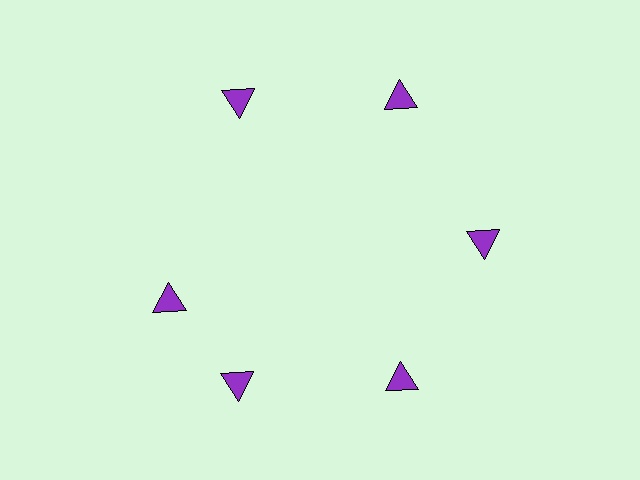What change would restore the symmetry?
The symmetry would be restored by rotating it back into even spacing with its neighbors so that all 6 triangles sit at equal angles and equal distance from the center.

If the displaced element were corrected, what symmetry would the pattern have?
It would have 6-fold rotational symmetry — the pattern would map onto itself every 60 degrees.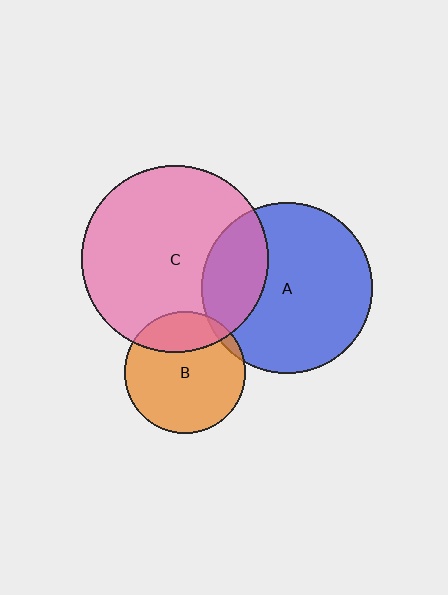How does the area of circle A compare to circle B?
Approximately 2.0 times.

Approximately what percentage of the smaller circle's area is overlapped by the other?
Approximately 5%.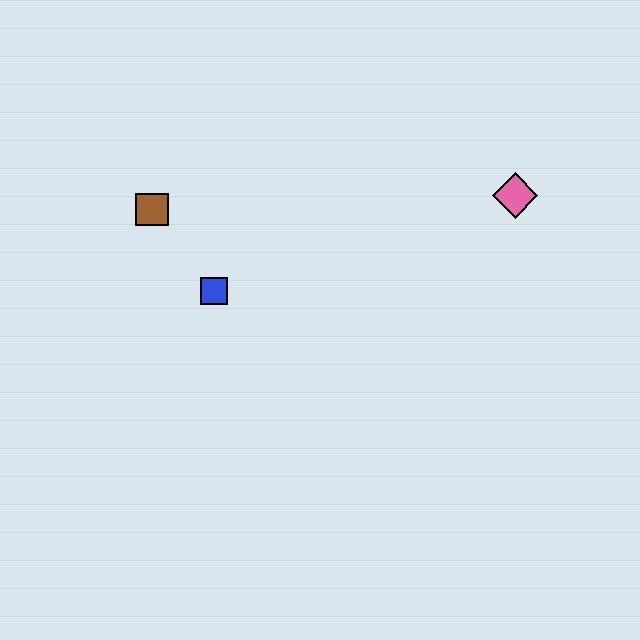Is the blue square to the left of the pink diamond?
Yes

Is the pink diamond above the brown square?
Yes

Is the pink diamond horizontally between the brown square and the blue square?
No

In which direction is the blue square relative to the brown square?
The blue square is below the brown square.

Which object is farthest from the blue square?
The pink diamond is farthest from the blue square.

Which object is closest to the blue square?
The brown square is closest to the blue square.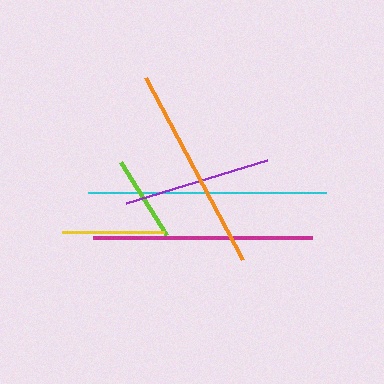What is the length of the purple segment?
The purple segment is approximately 148 pixels long.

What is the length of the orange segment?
The orange segment is approximately 207 pixels long.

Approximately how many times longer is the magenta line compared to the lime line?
The magenta line is approximately 2.6 times the length of the lime line.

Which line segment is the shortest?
The lime line is the shortest at approximately 85 pixels.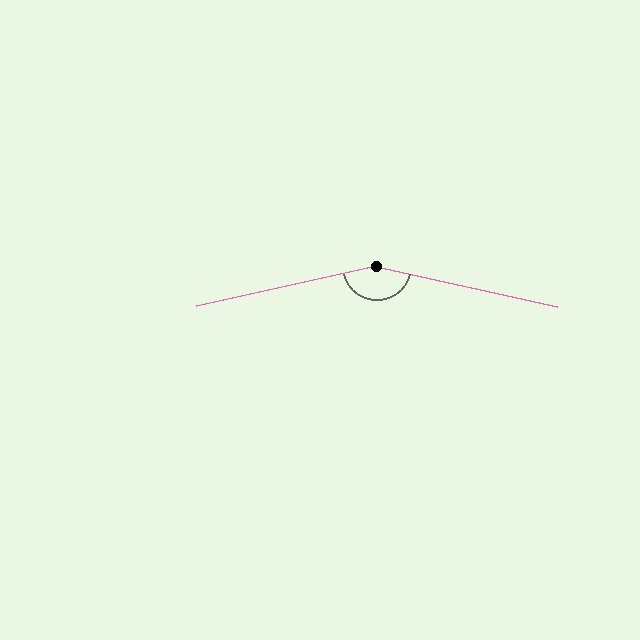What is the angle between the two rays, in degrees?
Approximately 155 degrees.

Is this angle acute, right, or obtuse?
It is obtuse.